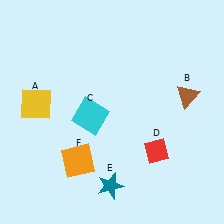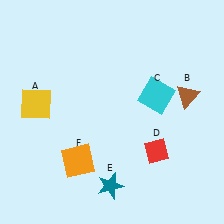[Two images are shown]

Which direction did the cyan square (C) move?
The cyan square (C) moved right.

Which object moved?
The cyan square (C) moved right.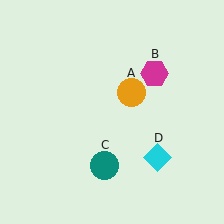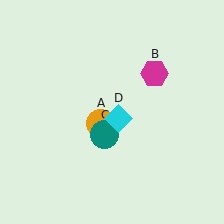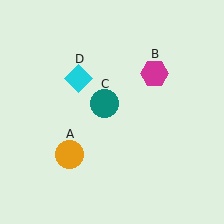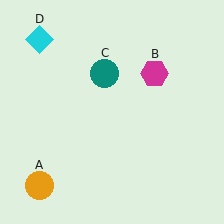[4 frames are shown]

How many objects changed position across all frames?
3 objects changed position: orange circle (object A), teal circle (object C), cyan diamond (object D).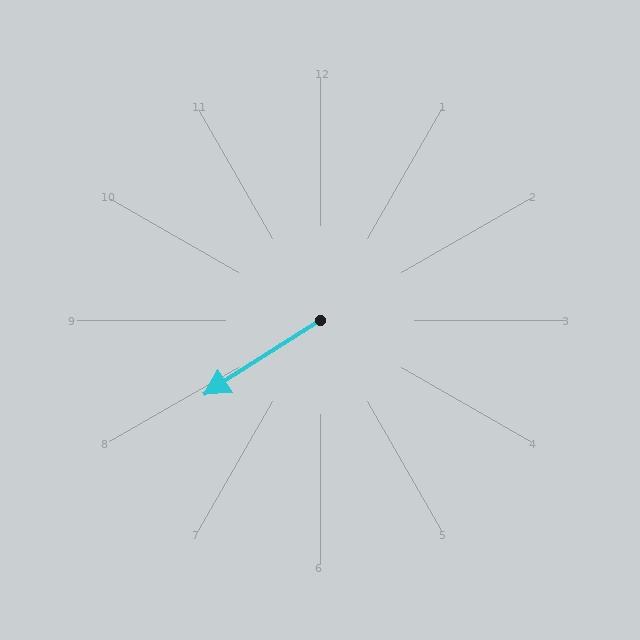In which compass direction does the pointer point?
Southwest.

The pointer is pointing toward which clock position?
Roughly 8 o'clock.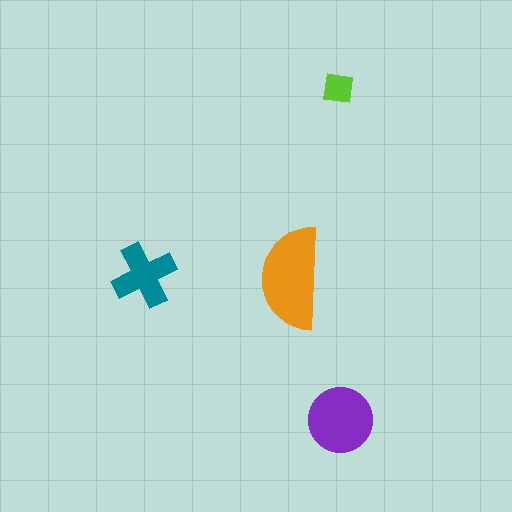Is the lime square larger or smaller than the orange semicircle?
Smaller.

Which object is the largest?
The orange semicircle.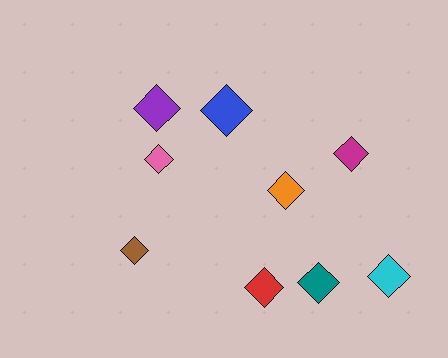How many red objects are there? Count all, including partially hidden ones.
There is 1 red object.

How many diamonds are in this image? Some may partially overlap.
There are 9 diamonds.